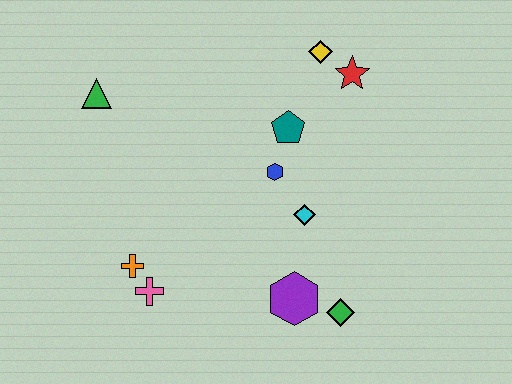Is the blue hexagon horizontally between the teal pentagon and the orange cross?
Yes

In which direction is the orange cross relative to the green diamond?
The orange cross is to the left of the green diamond.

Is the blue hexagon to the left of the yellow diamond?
Yes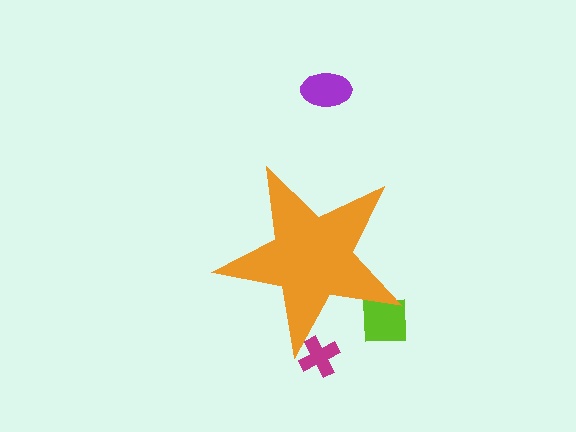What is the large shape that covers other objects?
An orange star.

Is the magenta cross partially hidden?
Yes, the magenta cross is partially hidden behind the orange star.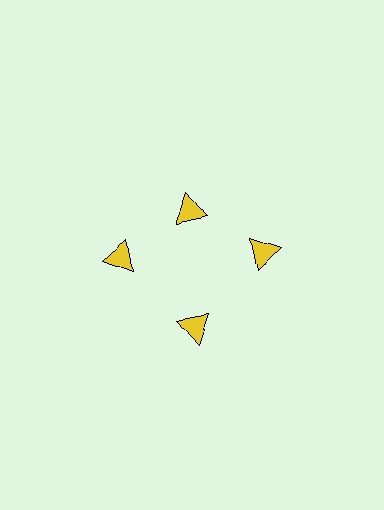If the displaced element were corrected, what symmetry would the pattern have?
It would have 4-fold rotational symmetry — the pattern would map onto itself every 90 degrees.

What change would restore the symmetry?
The symmetry would be restored by moving it outward, back onto the ring so that all 4 triangles sit at equal angles and equal distance from the center.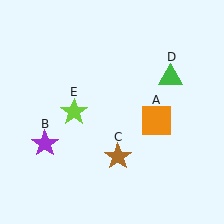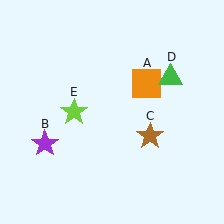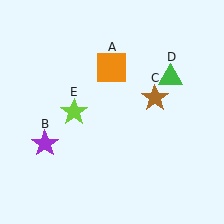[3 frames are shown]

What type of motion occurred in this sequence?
The orange square (object A), brown star (object C) rotated counterclockwise around the center of the scene.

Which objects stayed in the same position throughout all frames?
Purple star (object B) and green triangle (object D) and lime star (object E) remained stationary.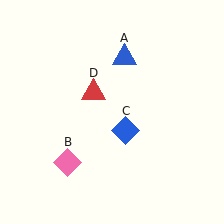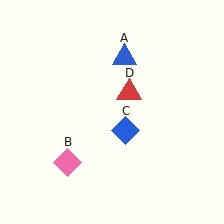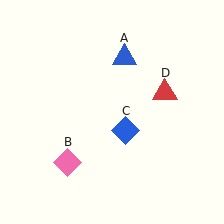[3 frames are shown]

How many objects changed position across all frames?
1 object changed position: red triangle (object D).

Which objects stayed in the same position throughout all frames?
Blue triangle (object A) and pink diamond (object B) and blue diamond (object C) remained stationary.